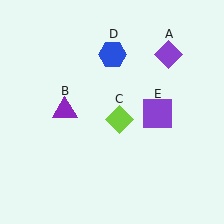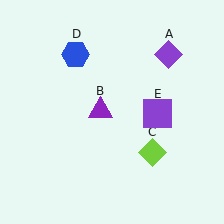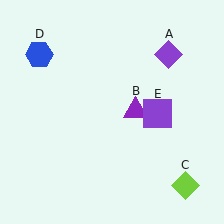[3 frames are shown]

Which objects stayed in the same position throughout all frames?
Purple diamond (object A) and purple square (object E) remained stationary.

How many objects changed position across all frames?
3 objects changed position: purple triangle (object B), lime diamond (object C), blue hexagon (object D).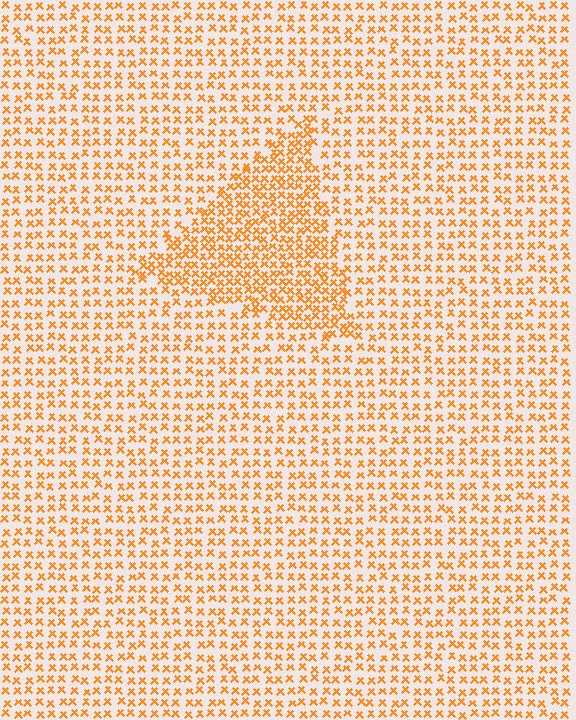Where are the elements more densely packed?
The elements are more densely packed inside the triangle boundary.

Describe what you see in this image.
The image contains small orange elements arranged at two different densities. A triangle-shaped region is visible where the elements are more densely packed than the surrounding area.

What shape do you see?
I see a triangle.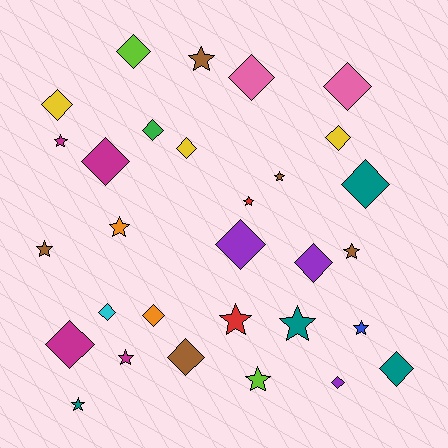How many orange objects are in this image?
There are 2 orange objects.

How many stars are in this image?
There are 13 stars.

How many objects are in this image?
There are 30 objects.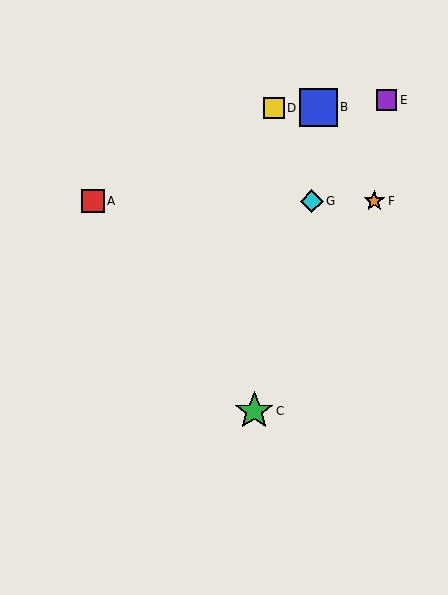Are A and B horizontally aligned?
No, A is at y≈201 and B is at y≈107.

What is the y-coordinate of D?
Object D is at y≈108.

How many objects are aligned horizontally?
3 objects (A, F, G) are aligned horizontally.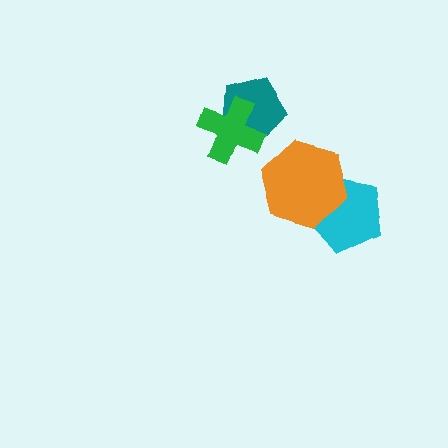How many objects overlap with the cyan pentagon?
1 object overlaps with the cyan pentagon.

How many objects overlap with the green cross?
1 object overlaps with the green cross.